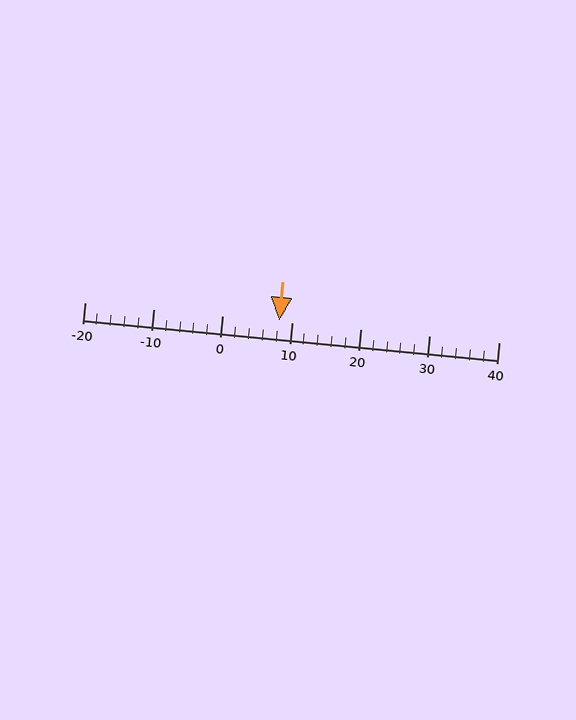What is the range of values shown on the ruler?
The ruler shows values from -20 to 40.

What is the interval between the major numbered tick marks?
The major tick marks are spaced 10 units apart.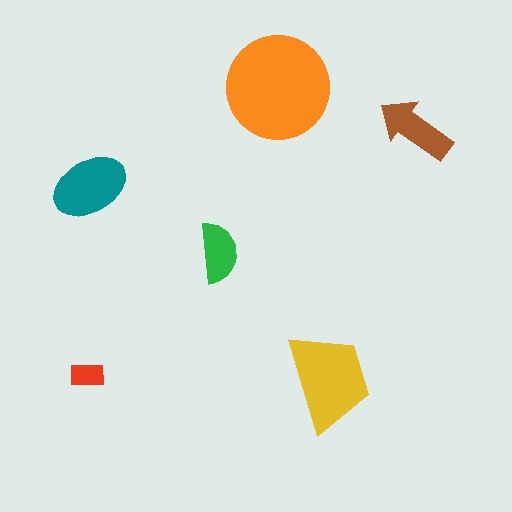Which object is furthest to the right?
The brown arrow is rightmost.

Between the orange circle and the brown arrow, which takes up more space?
The orange circle.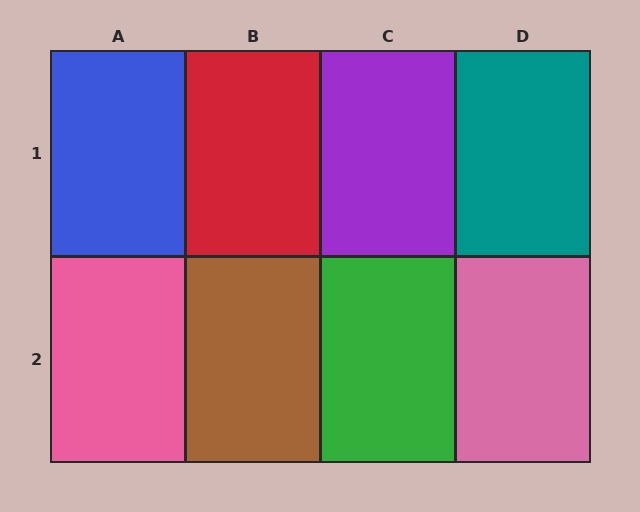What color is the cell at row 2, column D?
Pink.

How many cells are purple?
1 cell is purple.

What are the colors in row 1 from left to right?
Blue, red, purple, teal.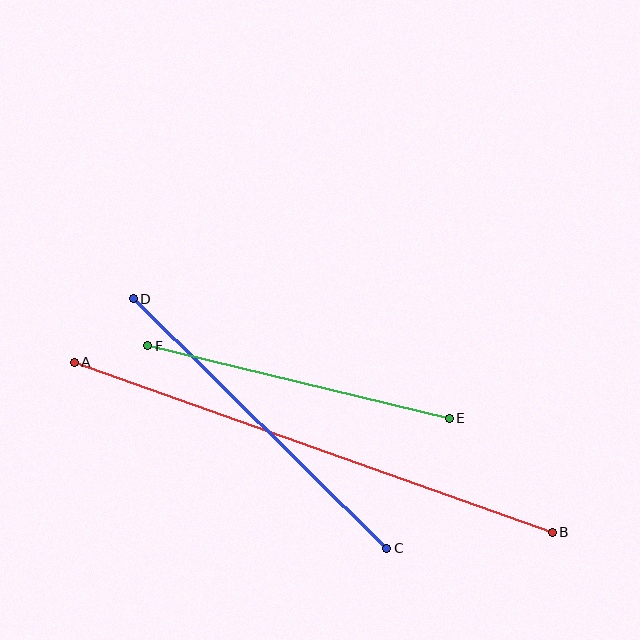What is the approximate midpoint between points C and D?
The midpoint is at approximately (260, 424) pixels.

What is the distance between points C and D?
The distance is approximately 356 pixels.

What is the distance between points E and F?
The distance is approximately 310 pixels.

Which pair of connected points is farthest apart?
Points A and B are farthest apart.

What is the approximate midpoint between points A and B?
The midpoint is at approximately (313, 447) pixels.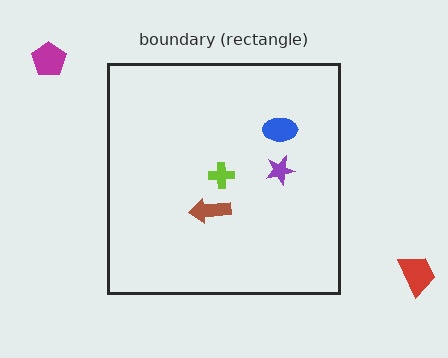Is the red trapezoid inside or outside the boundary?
Outside.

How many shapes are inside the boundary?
4 inside, 2 outside.